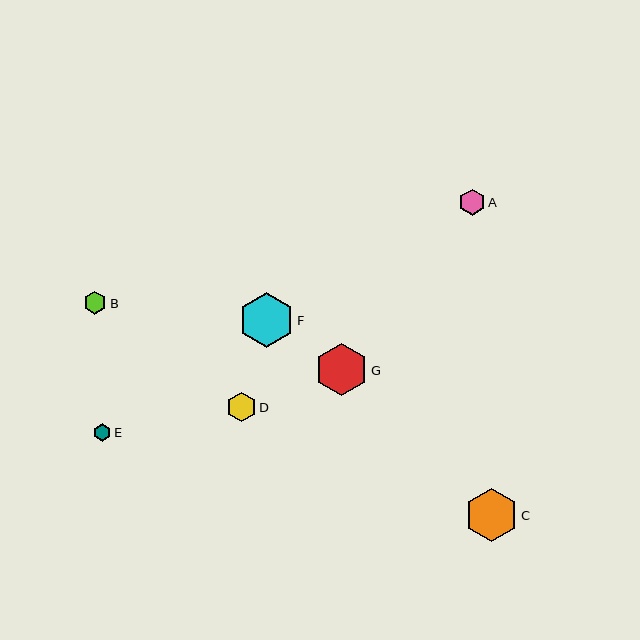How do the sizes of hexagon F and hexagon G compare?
Hexagon F and hexagon G are approximately the same size.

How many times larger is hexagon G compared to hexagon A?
Hexagon G is approximately 2.0 times the size of hexagon A.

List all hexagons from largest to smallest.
From largest to smallest: F, C, G, D, A, B, E.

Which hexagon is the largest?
Hexagon F is the largest with a size of approximately 55 pixels.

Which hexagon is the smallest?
Hexagon E is the smallest with a size of approximately 18 pixels.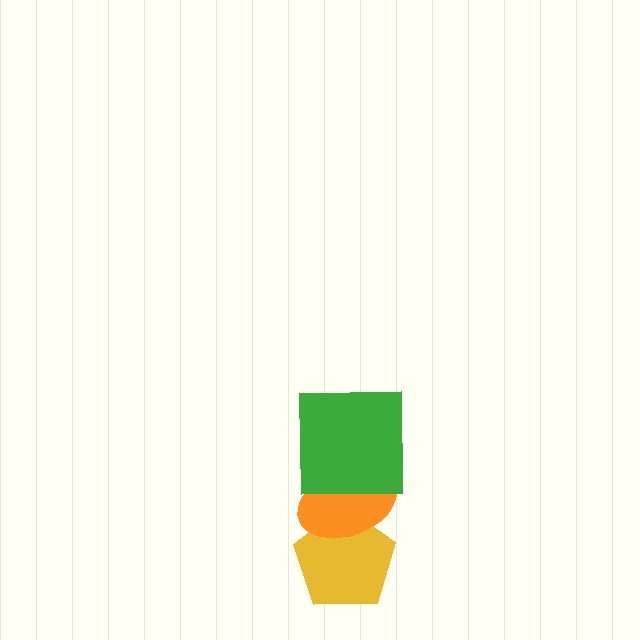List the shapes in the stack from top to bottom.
From top to bottom: the green square, the orange ellipse, the yellow pentagon.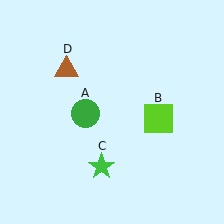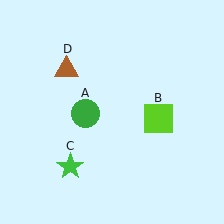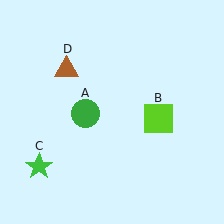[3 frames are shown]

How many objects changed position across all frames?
1 object changed position: green star (object C).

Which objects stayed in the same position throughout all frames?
Green circle (object A) and lime square (object B) and brown triangle (object D) remained stationary.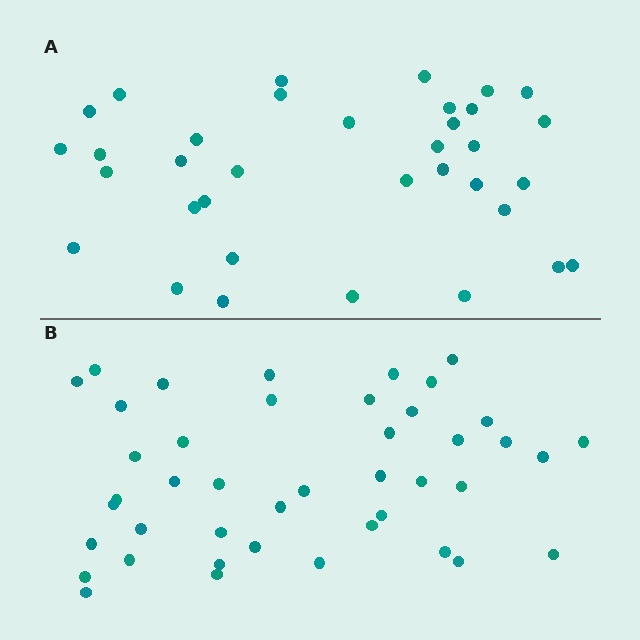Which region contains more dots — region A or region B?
Region B (the bottom region) has more dots.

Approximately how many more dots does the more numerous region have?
Region B has roughly 8 or so more dots than region A.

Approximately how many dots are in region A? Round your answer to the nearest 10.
About 40 dots. (The exact count is 35, which rounds to 40.)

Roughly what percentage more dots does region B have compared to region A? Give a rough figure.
About 25% more.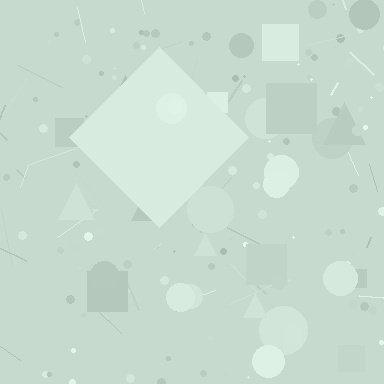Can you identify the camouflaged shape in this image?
The camouflaged shape is a diamond.